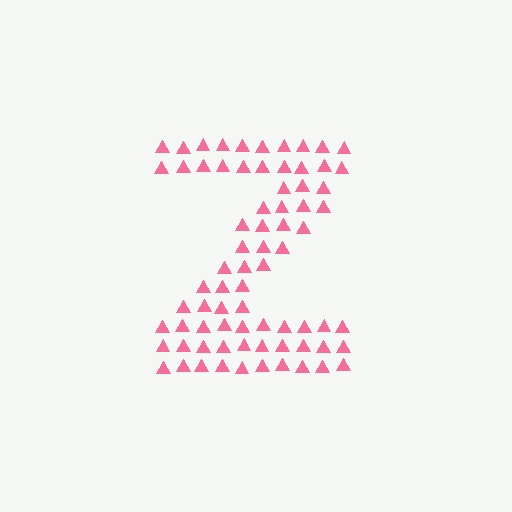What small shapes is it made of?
It is made of small triangles.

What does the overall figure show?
The overall figure shows the letter Z.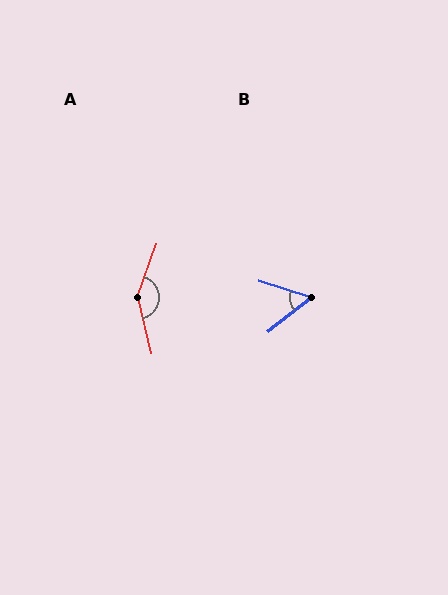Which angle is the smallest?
B, at approximately 56 degrees.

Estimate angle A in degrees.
Approximately 147 degrees.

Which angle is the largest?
A, at approximately 147 degrees.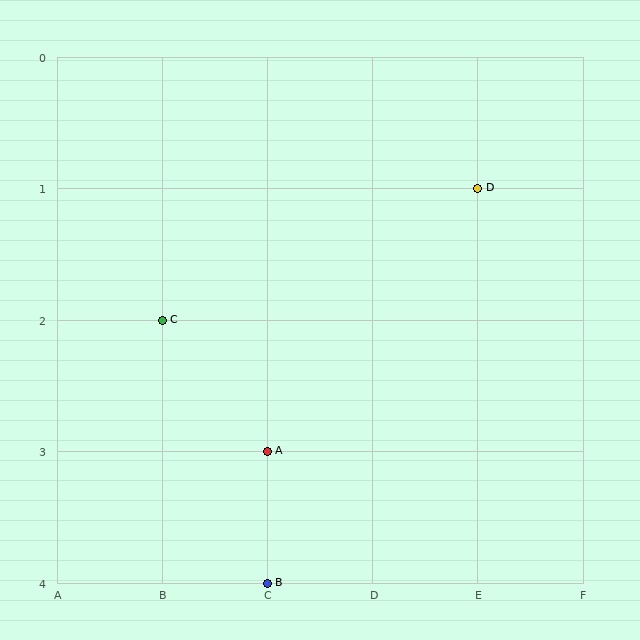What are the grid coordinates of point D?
Point D is at grid coordinates (E, 1).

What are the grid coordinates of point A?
Point A is at grid coordinates (C, 3).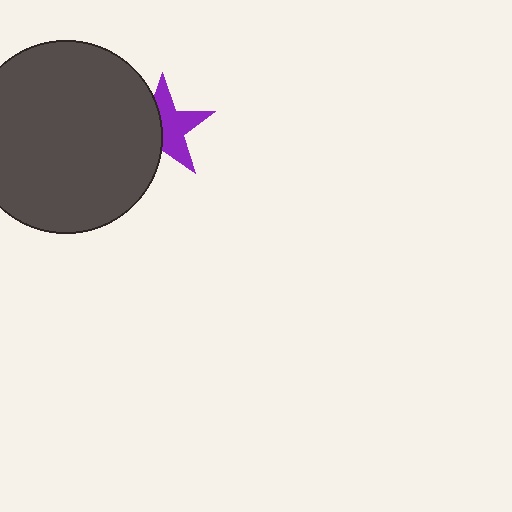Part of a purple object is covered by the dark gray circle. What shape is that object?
It is a star.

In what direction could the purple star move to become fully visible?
The purple star could move right. That would shift it out from behind the dark gray circle entirely.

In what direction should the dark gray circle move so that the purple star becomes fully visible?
The dark gray circle should move left. That is the shortest direction to clear the overlap and leave the purple star fully visible.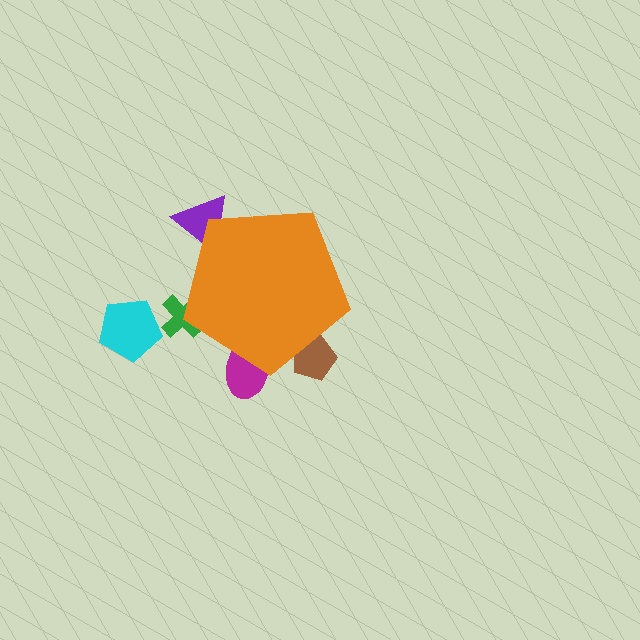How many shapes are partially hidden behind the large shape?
4 shapes are partially hidden.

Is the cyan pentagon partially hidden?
No, the cyan pentagon is fully visible.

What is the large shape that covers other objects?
An orange pentagon.